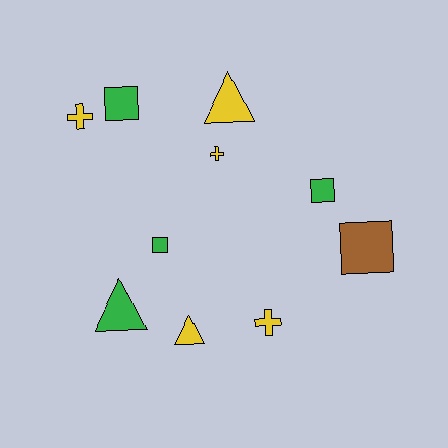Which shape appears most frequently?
Square, with 4 objects.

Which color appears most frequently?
Yellow, with 5 objects.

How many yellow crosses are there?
There are 3 yellow crosses.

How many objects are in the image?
There are 10 objects.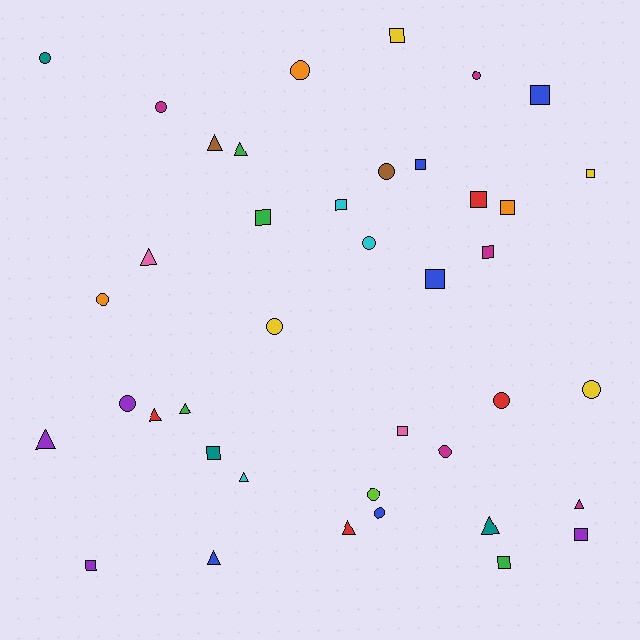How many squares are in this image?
There are 15 squares.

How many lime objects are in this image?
There is 1 lime object.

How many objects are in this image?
There are 40 objects.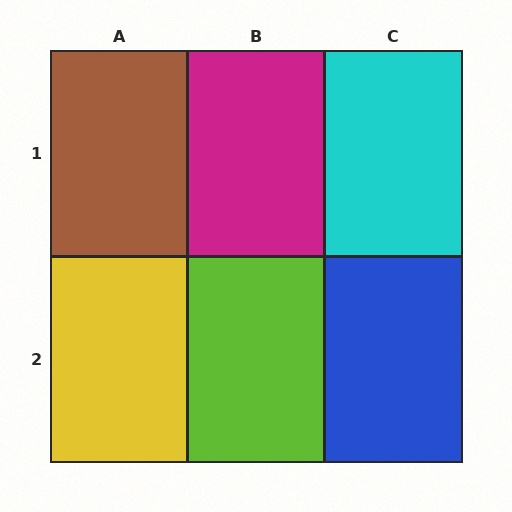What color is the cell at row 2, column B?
Lime.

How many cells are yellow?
1 cell is yellow.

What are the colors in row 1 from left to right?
Brown, magenta, cyan.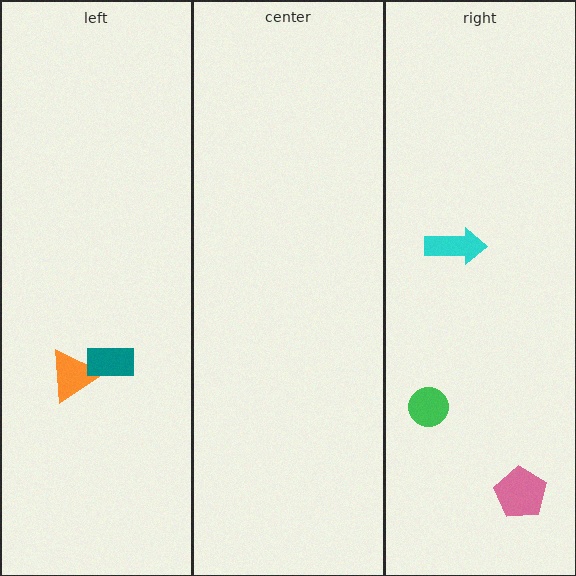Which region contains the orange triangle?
The left region.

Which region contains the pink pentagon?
The right region.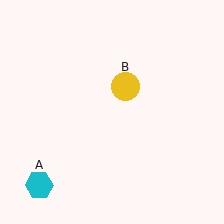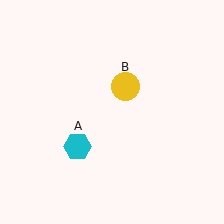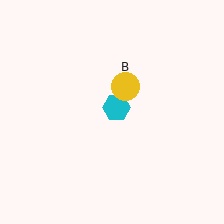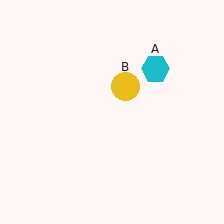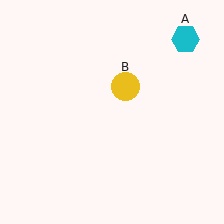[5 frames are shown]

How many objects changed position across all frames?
1 object changed position: cyan hexagon (object A).